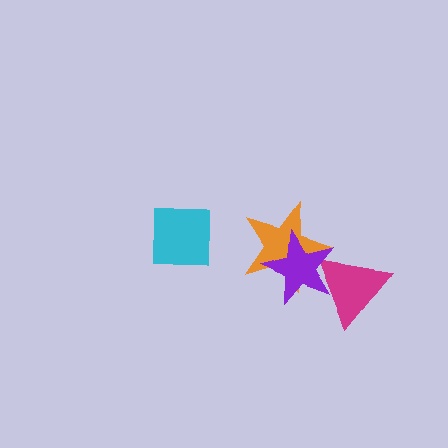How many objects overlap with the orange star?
2 objects overlap with the orange star.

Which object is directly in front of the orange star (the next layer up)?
The magenta triangle is directly in front of the orange star.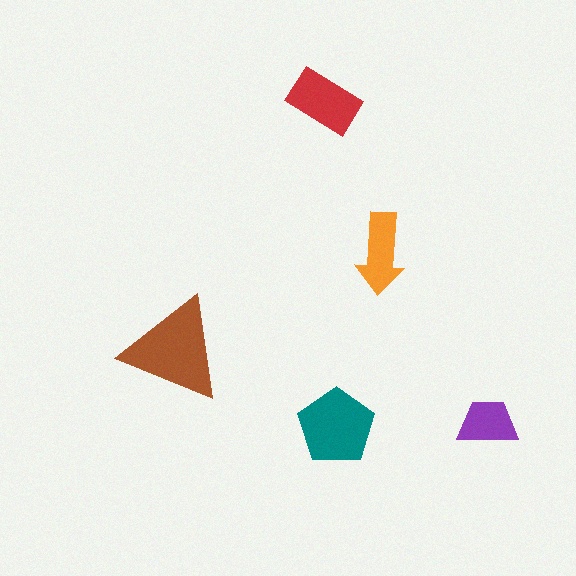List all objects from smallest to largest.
The purple trapezoid, the orange arrow, the red rectangle, the teal pentagon, the brown triangle.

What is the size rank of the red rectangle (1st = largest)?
3rd.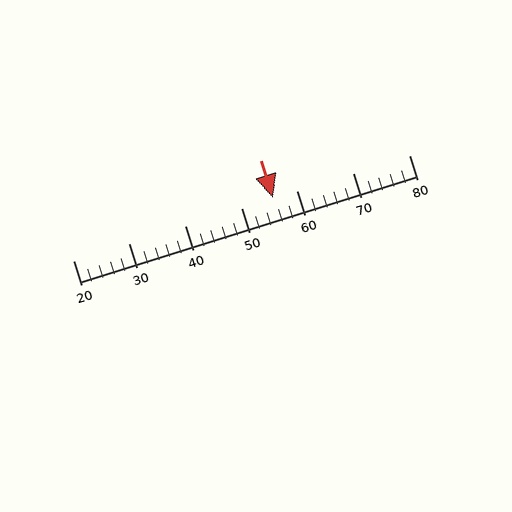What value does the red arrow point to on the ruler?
The red arrow points to approximately 56.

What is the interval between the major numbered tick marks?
The major tick marks are spaced 10 units apart.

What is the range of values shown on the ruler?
The ruler shows values from 20 to 80.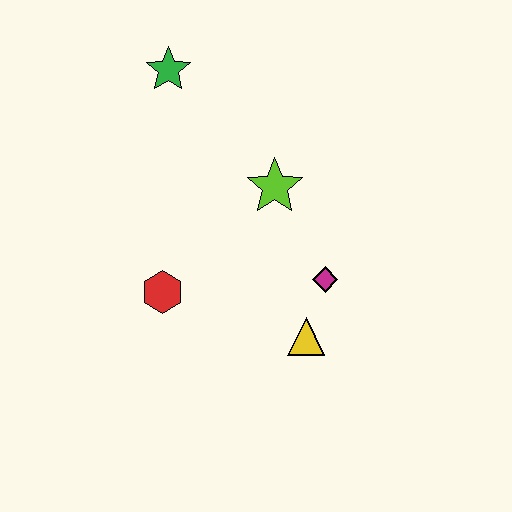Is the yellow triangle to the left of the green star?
No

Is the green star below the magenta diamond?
No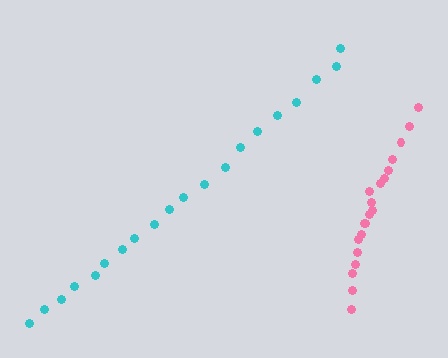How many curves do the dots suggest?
There are 2 distinct paths.